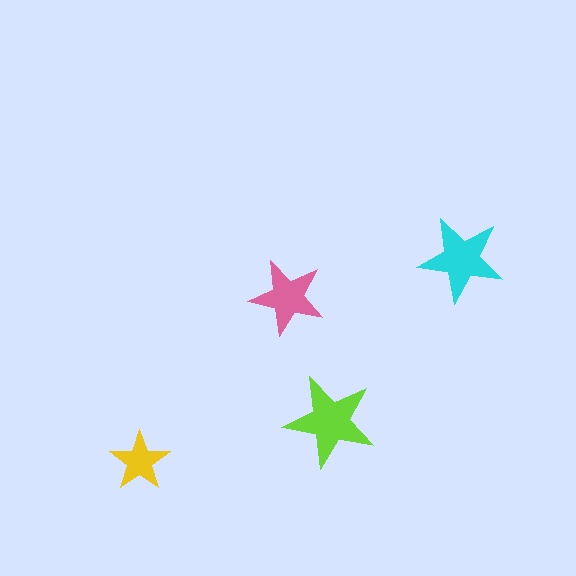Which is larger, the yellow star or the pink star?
The pink one.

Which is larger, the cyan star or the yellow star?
The cyan one.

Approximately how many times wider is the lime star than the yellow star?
About 1.5 times wider.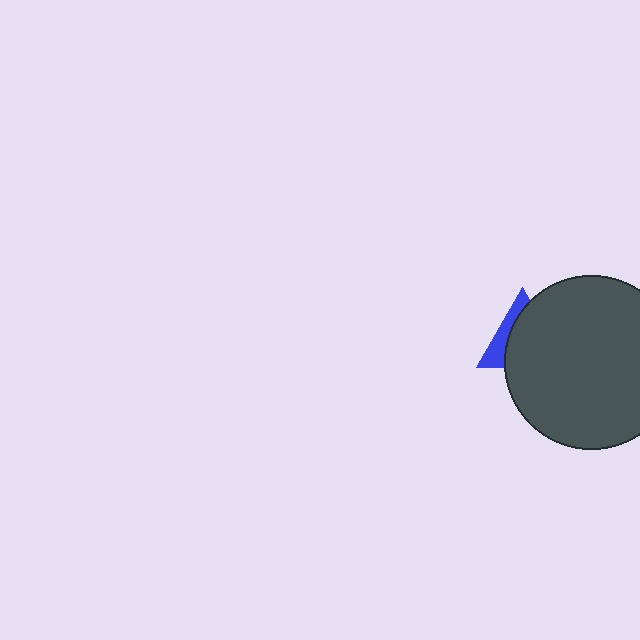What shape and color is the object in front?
The object in front is a dark gray circle.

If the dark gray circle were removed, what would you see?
You would see the complete blue triangle.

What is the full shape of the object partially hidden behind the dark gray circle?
The partially hidden object is a blue triangle.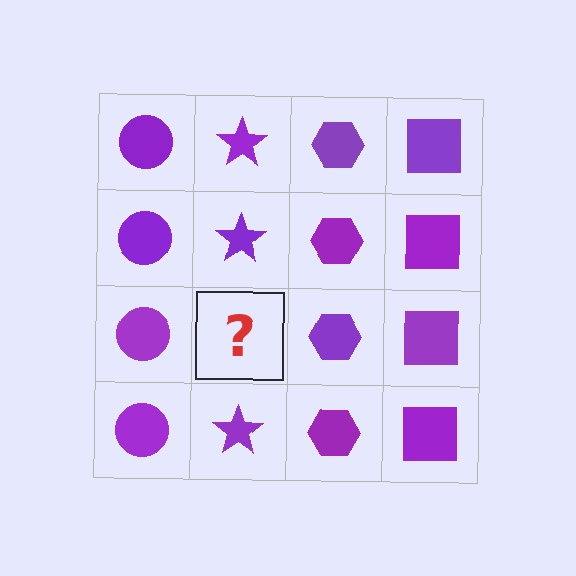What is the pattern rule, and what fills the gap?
The rule is that each column has a consistent shape. The gap should be filled with a purple star.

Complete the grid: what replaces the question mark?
The question mark should be replaced with a purple star.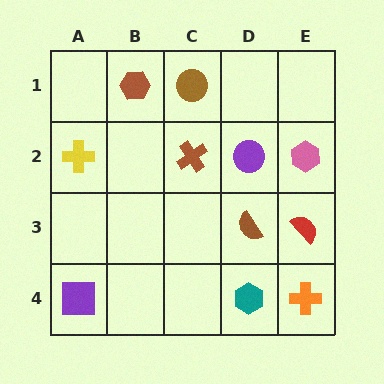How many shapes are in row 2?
4 shapes.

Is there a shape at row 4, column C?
No, that cell is empty.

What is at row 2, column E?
A pink hexagon.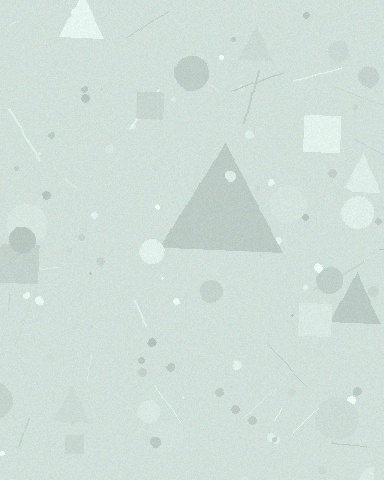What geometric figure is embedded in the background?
A triangle is embedded in the background.